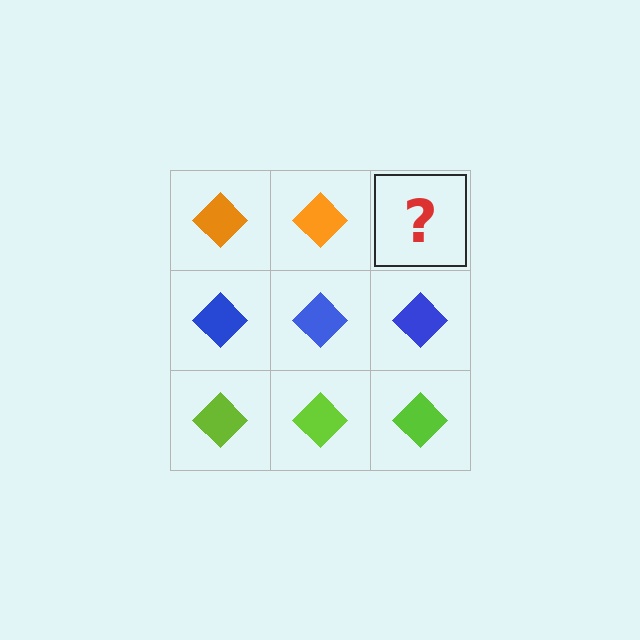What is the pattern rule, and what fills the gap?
The rule is that each row has a consistent color. The gap should be filled with an orange diamond.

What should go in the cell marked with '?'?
The missing cell should contain an orange diamond.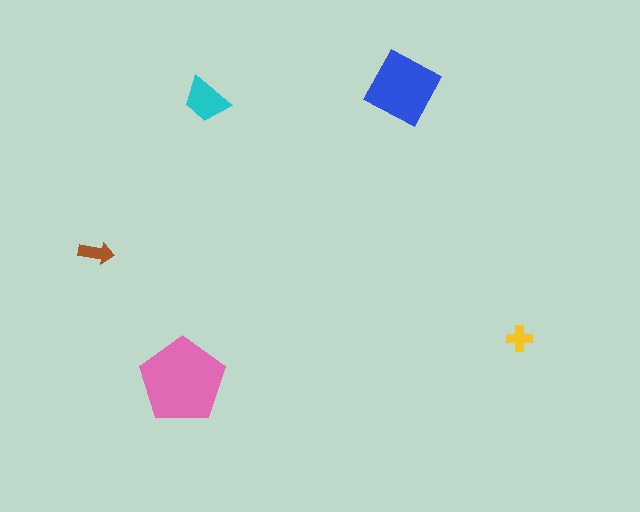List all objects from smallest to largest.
The yellow cross, the brown arrow, the cyan trapezoid, the blue square, the pink pentagon.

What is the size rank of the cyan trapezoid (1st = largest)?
3rd.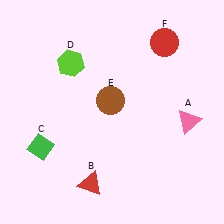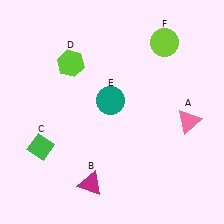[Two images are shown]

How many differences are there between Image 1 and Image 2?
There are 3 differences between the two images.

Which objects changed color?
B changed from red to magenta. E changed from brown to teal. F changed from red to lime.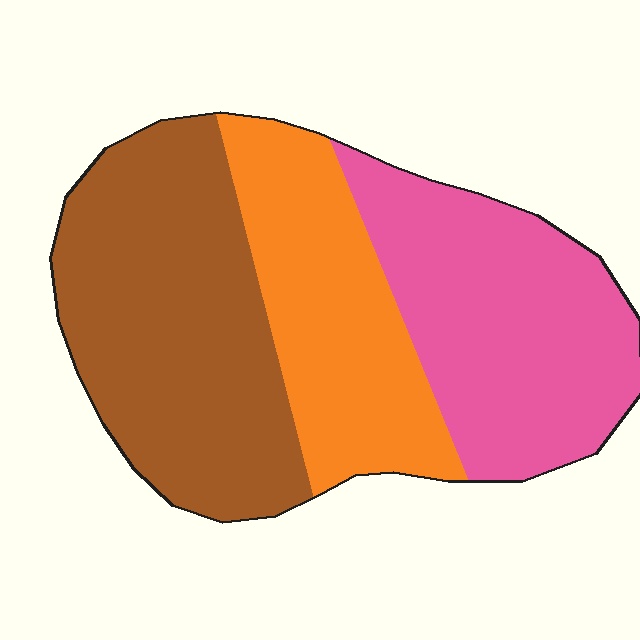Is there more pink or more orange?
Pink.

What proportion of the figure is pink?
Pink takes up about one third (1/3) of the figure.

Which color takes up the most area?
Brown, at roughly 40%.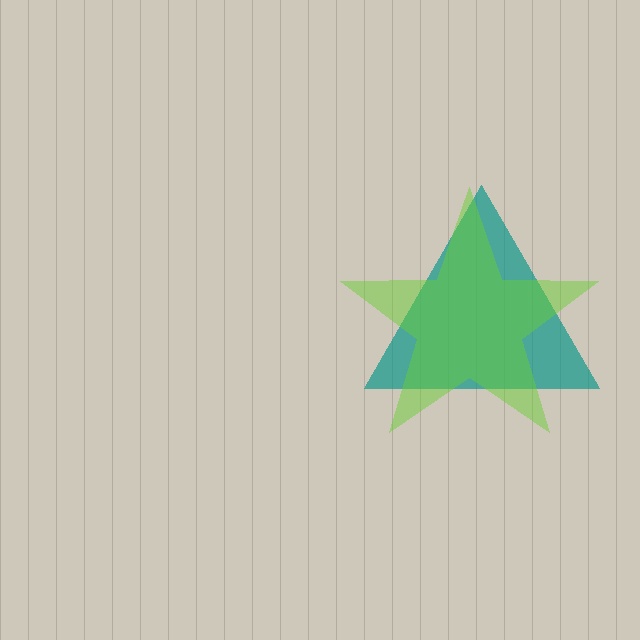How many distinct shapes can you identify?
There are 2 distinct shapes: a teal triangle, a lime star.